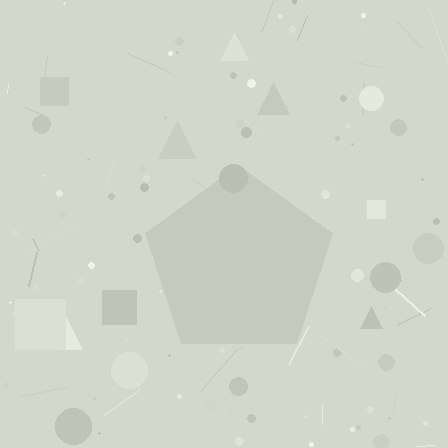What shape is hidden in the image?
A pentagon is hidden in the image.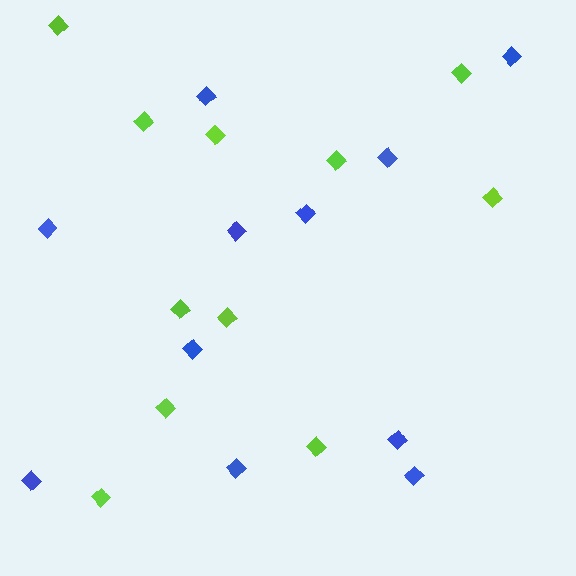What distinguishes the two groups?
There are 2 groups: one group of lime diamonds (11) and one group of blue diamonds (11).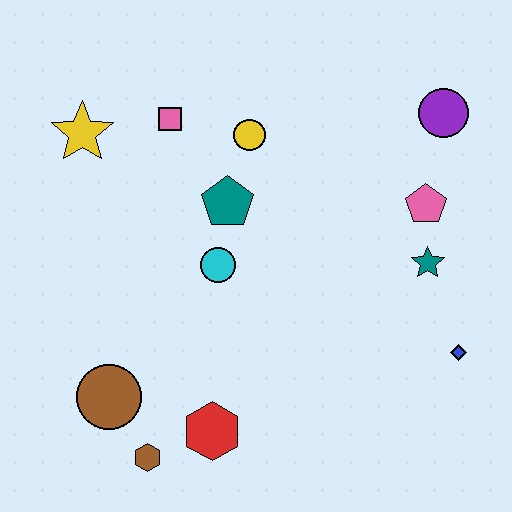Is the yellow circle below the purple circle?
Yes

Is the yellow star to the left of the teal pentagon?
Yes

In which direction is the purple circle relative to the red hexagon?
The purple circle is above the red hexagon.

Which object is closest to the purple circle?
The pink pentagon is closest to the purple circle.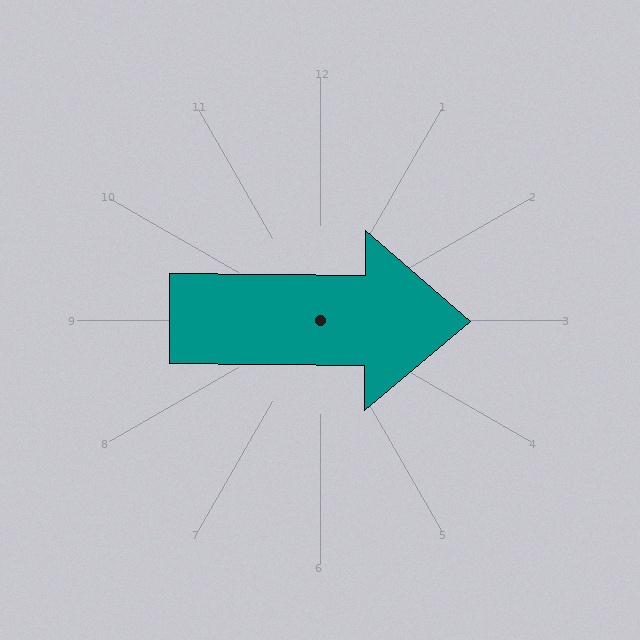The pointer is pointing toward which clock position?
Roughly 3 o'clock.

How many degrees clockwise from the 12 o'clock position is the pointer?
Approximately 90 degrees.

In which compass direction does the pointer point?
East.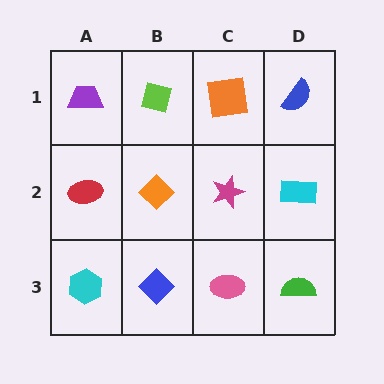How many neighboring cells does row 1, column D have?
2.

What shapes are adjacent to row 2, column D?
A blue semicircle (row 1, column D), a green semicircle (row 3, column D), a magenta star (row 2, column C).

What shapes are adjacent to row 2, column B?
A lime square (row 1, column B), a blue diamond (row 3, column B), a red ellipse (row 2, column A), a magenta star (row 2, column C).